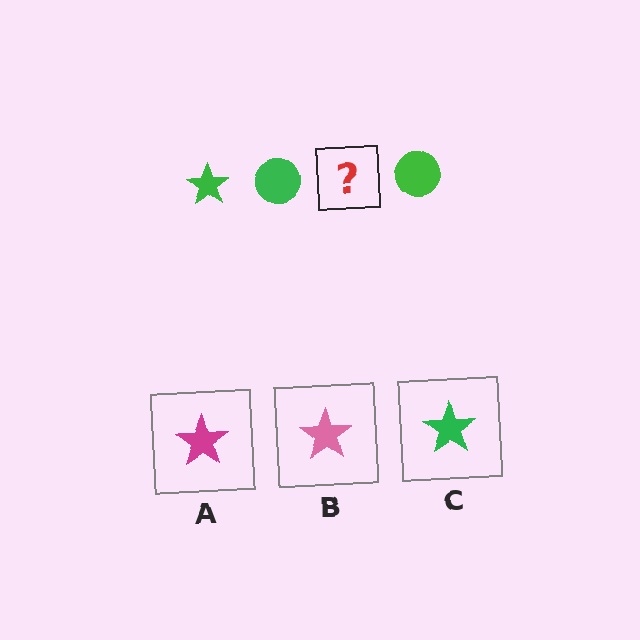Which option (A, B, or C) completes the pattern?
C.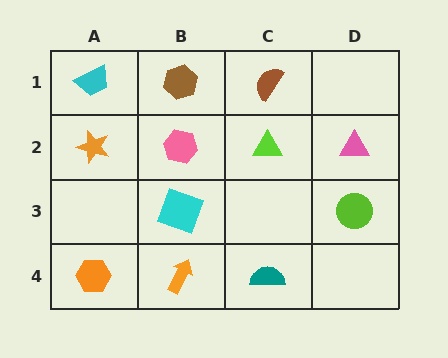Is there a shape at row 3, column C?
No, that cell is empty.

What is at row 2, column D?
A pink triangle.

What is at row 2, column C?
A lime triangle.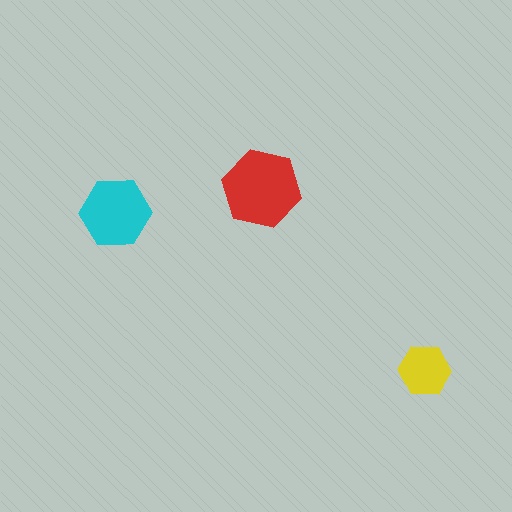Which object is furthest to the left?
The cyan hexagon is leftmost.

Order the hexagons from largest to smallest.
the red one, the cyan one, the yellow one.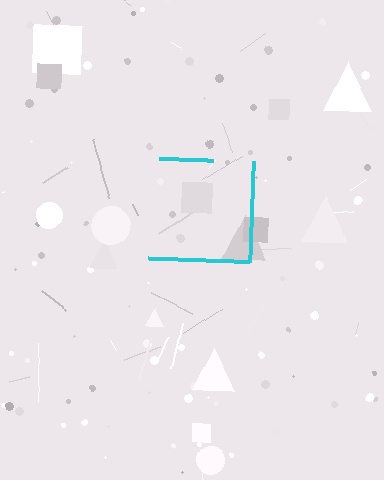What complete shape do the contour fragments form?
The contour fragments form a square.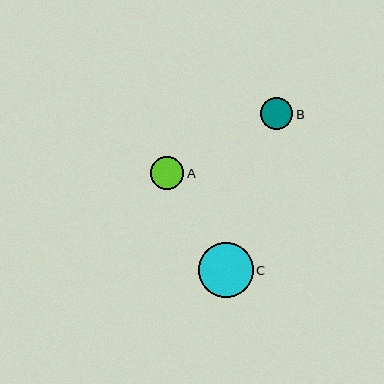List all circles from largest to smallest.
From largest to smallest: C, A, B.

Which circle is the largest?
Circle C is the largest with a size of approximately 55 pixels.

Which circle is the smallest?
Circle B is the smallest with a size of approximately 32 pixels.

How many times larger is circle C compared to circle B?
Circle C is approximately 1.7 times the size of circle B.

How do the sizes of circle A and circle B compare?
Circle A and circle B are approximately the same size.